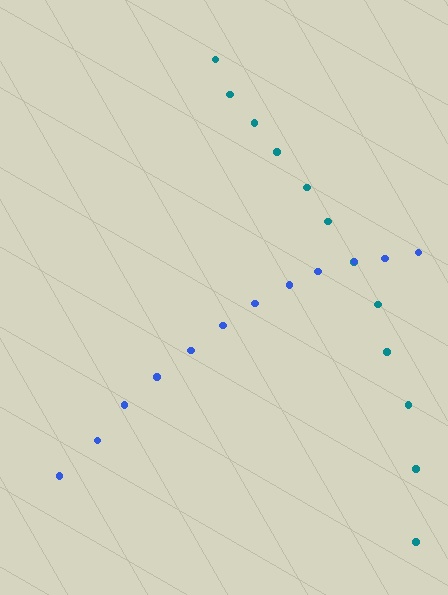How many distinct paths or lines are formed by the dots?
There are 2 distinct paths.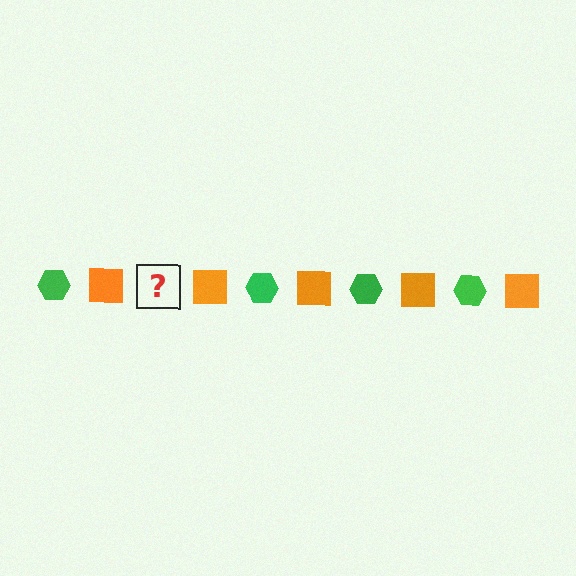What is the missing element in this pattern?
The missing element is a green hexagon.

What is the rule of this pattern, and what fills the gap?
The rule is that the pattern alternates between green hexagon and orange square. The gap should be filled with a green hexagon.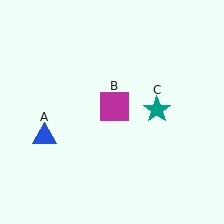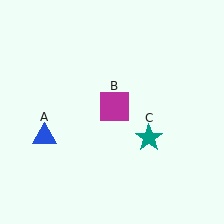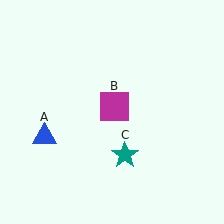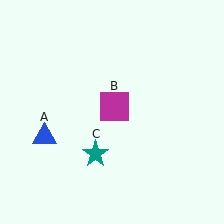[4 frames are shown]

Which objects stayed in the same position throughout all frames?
Blue triangle (object A) and magenta square (object B) remained stationary.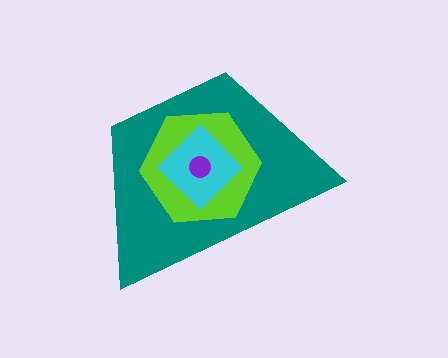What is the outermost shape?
The teal trapezoid.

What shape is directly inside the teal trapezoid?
The lime hexagon.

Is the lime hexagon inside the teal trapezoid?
Yes.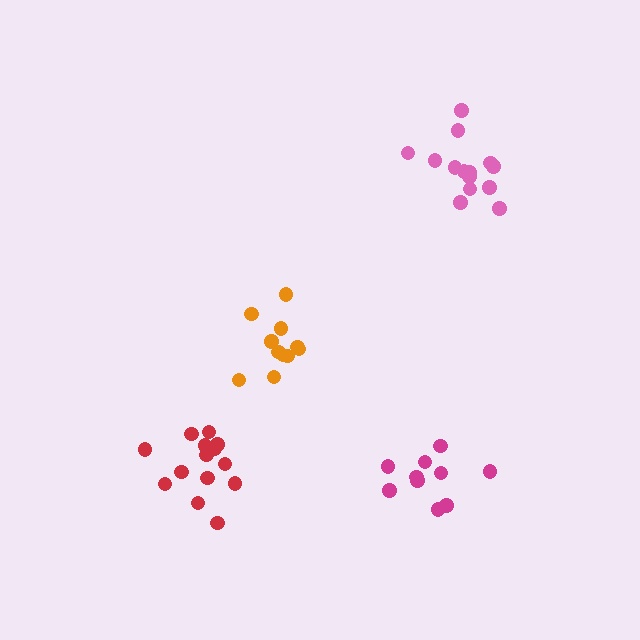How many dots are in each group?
Group 1: 14 dots, Group 2: 11 dots, Group 3: 10 dots, Group 4: 15 dots (50 total).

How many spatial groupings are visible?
There are 4 spatial groupings.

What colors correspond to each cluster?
The clusters are colored: red, orange, magenta, pink.